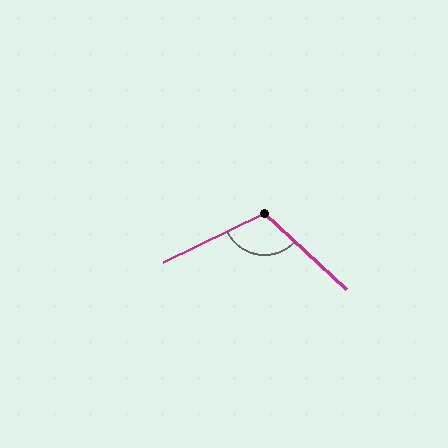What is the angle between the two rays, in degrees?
Approximately 111 degrees.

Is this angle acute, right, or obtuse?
It is obtuse.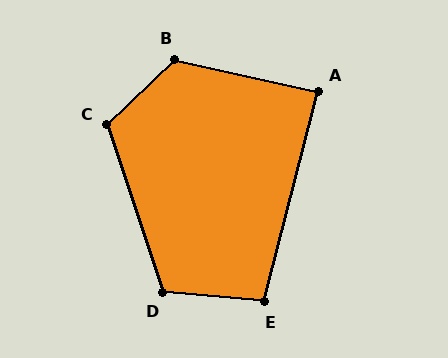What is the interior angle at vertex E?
Approximately 99 degrees (obtuse).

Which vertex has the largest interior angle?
B, at approximately 124 degrees.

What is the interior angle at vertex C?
Approximately 115 degrees (obtuse).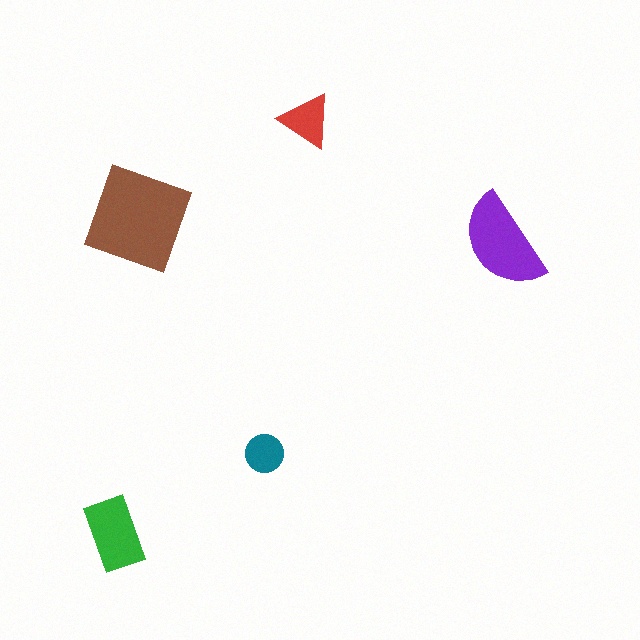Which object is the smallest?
The teal circle.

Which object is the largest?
The brown diamond.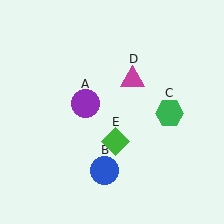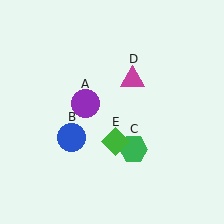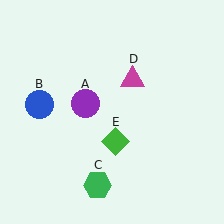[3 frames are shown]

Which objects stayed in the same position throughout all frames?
Purple circle (object A) and magenta triangle (object D) and green diamond (object E) remained stationary.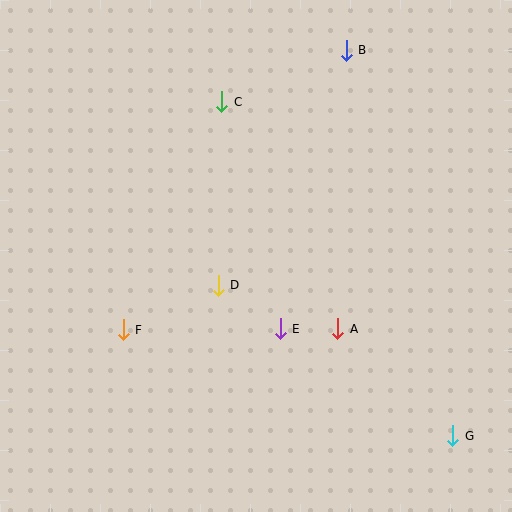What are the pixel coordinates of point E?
Point E is at (280, 329).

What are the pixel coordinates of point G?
Point G is at (453, 436).